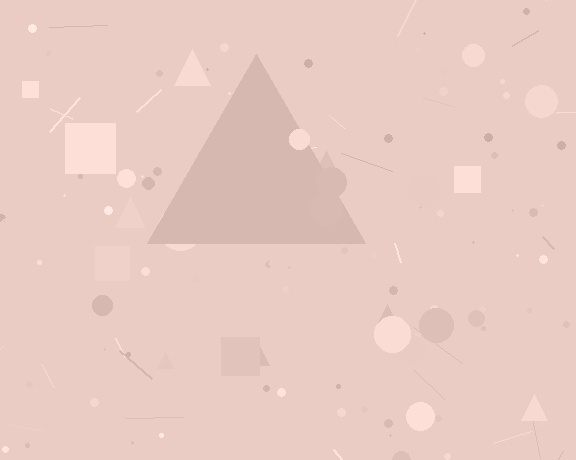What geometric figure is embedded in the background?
A triangle is embedded in the background.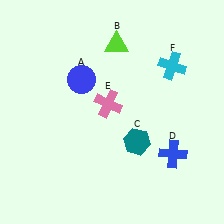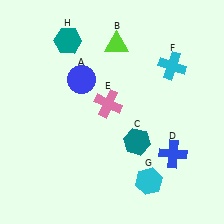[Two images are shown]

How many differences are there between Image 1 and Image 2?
There are 2 differences between the two images.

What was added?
A cyan hexagon (G), a teal hexagon (H) were added in Image 2.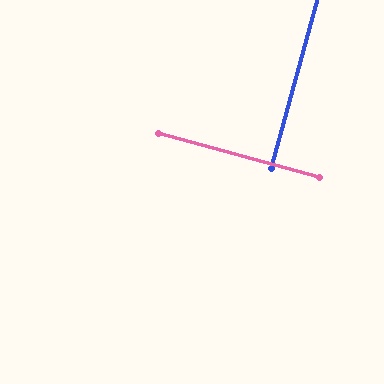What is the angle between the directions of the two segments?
Approximately 90 degrees.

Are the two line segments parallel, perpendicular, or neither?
Perpendicular — they meet at approximately 90°.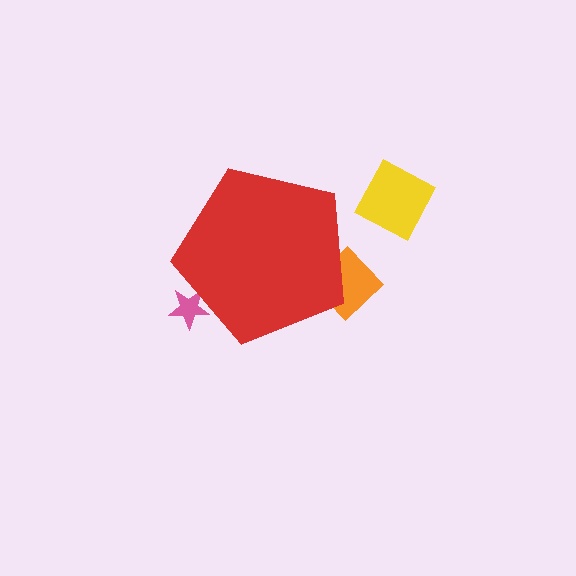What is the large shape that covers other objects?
A red pentagon.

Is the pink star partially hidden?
Yes, the pink star is partially hidden behind the red pentagon.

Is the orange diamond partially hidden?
Yes, the orange diamond is partially hidden behind the red pentagon.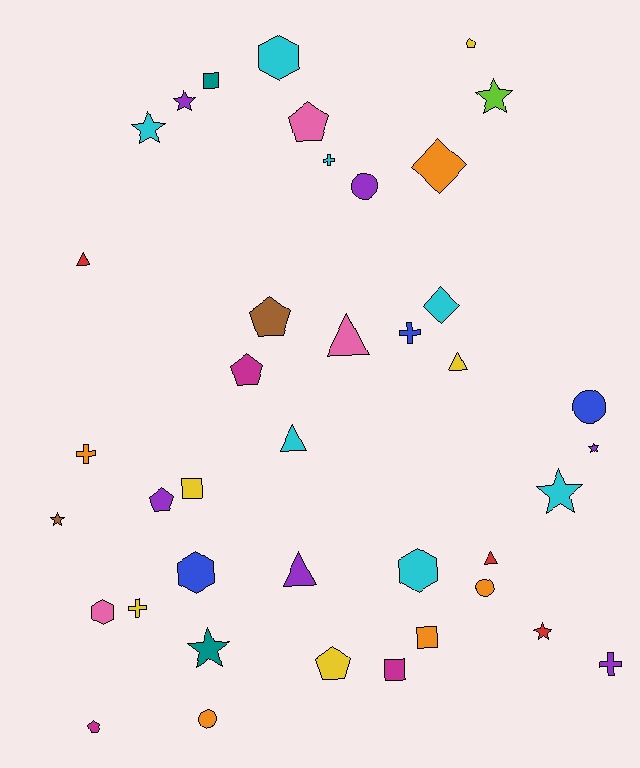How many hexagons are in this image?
There are 4 hexagons.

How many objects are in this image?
There are 40 objects.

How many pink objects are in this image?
There are 3 pink objects.